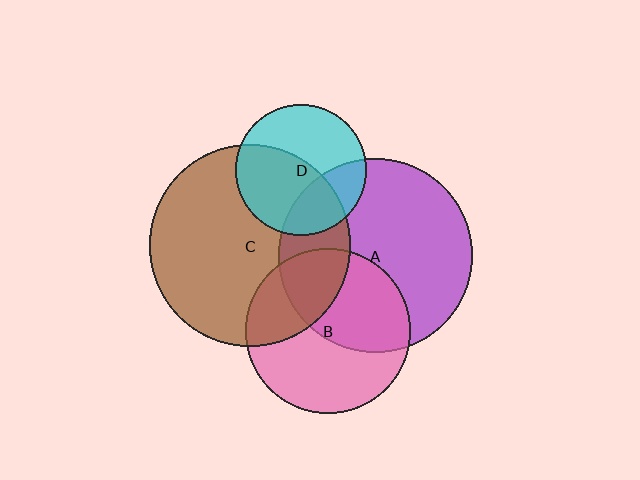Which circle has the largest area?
Circle C (brown).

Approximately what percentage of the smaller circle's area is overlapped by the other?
Approximately 30%.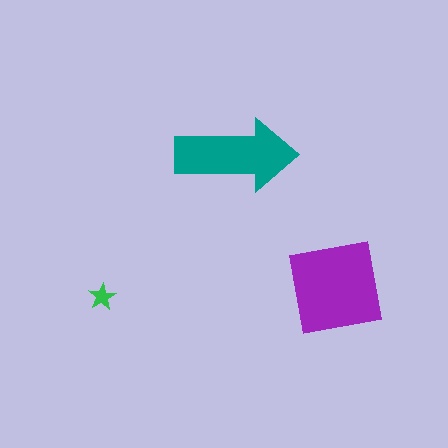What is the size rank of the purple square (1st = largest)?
1st.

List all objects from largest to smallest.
The purple square, the teal arrow, the green star.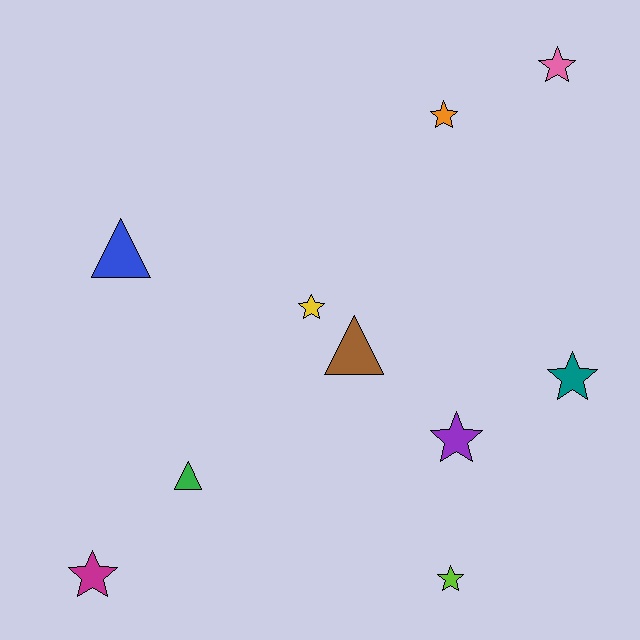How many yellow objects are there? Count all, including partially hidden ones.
There is 1 yellow object.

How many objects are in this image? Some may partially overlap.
There are 10 objects.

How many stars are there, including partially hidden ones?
There are 7 stars.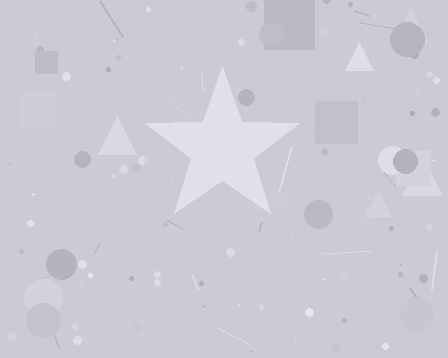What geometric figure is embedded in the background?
A star is embedded in the background.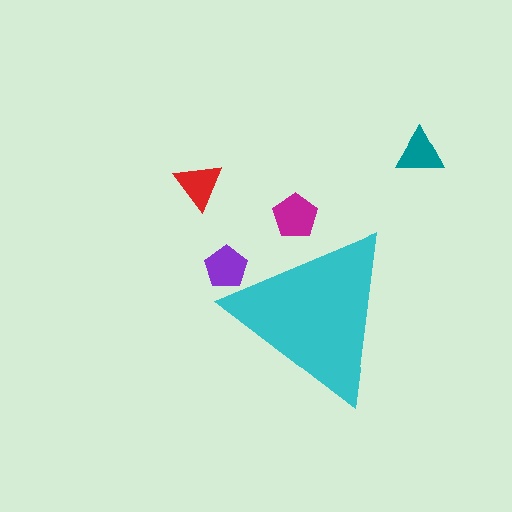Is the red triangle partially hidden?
No, the red triangle is fully visible.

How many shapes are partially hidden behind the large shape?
2 shapes are partially hidden.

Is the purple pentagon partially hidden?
Yes, the purple pentagon is partially hidden behind the cyan triangle.